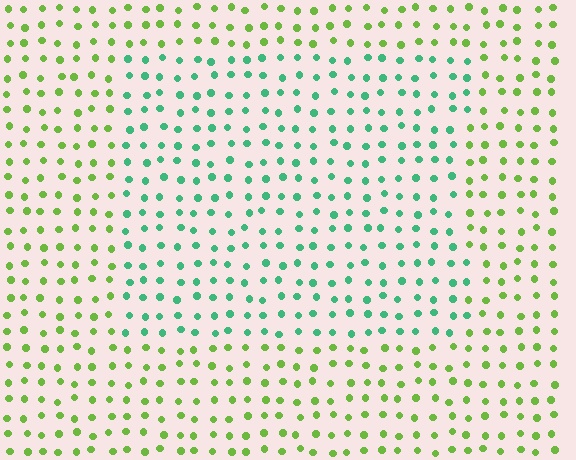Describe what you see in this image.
The image is filled with small lime elements in a uniform arrangement. A rectangle-shaped region is visible where the elements are tinted to a slightly different hue, forming a subtle color boundary.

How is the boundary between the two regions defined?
The boundary is defined purely by a slight shift in hue (about 52 degrees). Spacing, size, and orientation are identical on both sides.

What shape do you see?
I see a rectangle.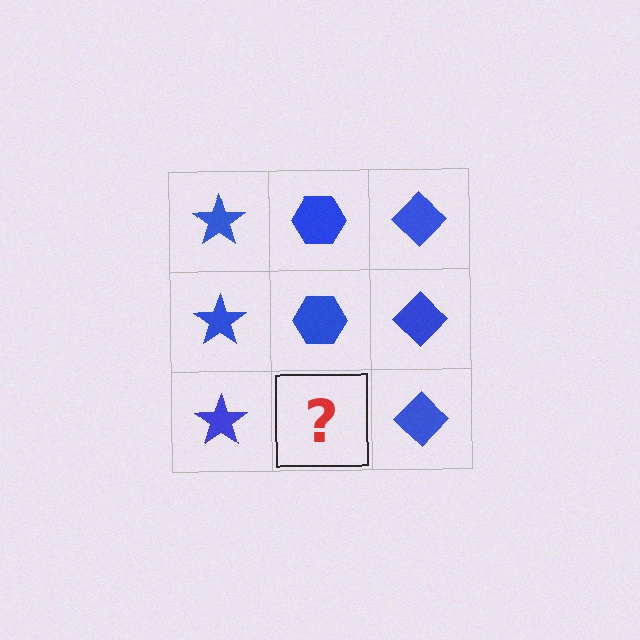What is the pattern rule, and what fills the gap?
The rule is that each column has a consistent shape. The gap should be filled with a blue hexagon.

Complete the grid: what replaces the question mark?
The question mark should be replaced with a blue hexagon.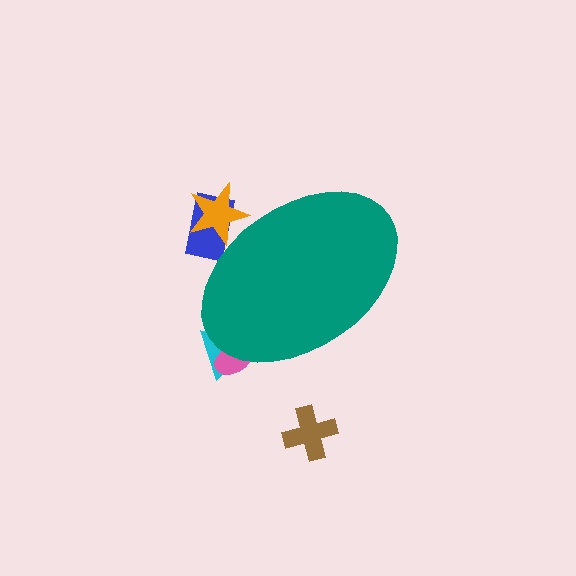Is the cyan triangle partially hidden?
Yes, the cyan triangle is partially hidden behind the teal ellipse.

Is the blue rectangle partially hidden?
Yes, the blue rectangle is partially hidden behind the teal ellipse.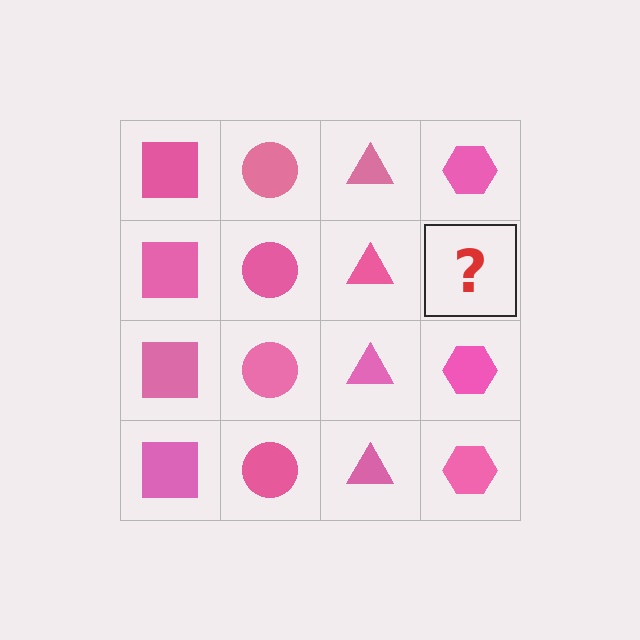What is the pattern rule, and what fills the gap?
The rule is that each column has a consistent shape. The gap should be filled with a pink hexagon.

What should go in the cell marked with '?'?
The missing cell should contain a pink hexagon.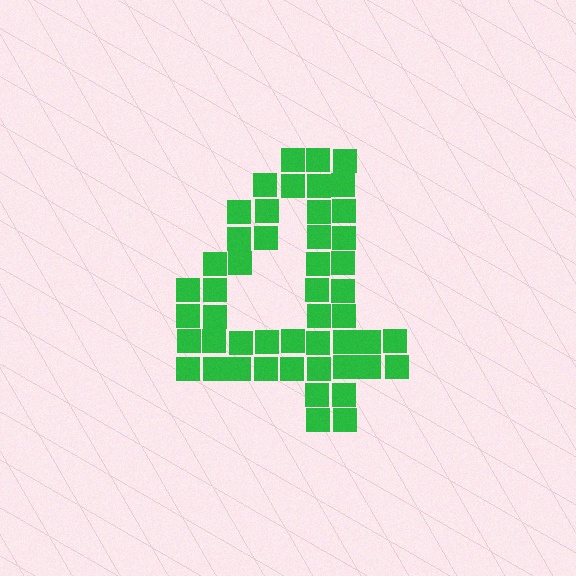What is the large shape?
The large shape is the digit 4.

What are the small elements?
The small elements are squares.